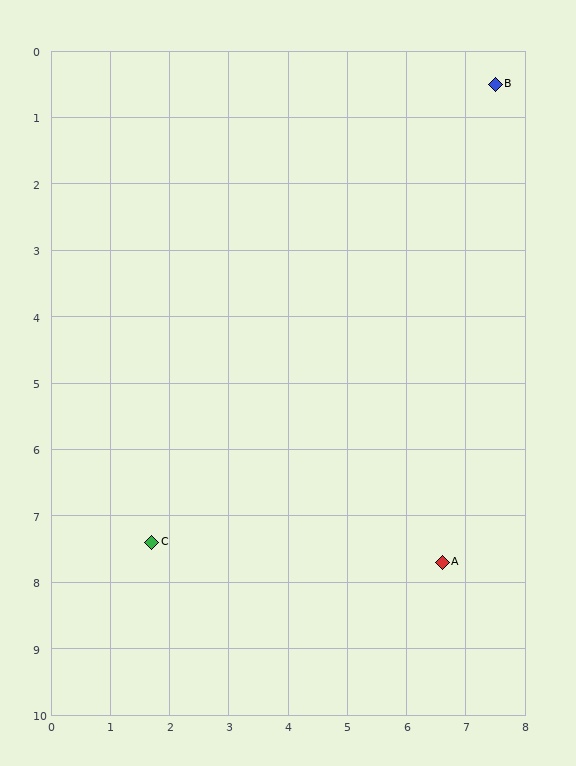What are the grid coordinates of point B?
Point B is at approximately (7.5, 0.5).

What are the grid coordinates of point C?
Point C is at approximately (1.7, 7.4).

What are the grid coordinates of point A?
Point A is at approximately (6.6, 7.7).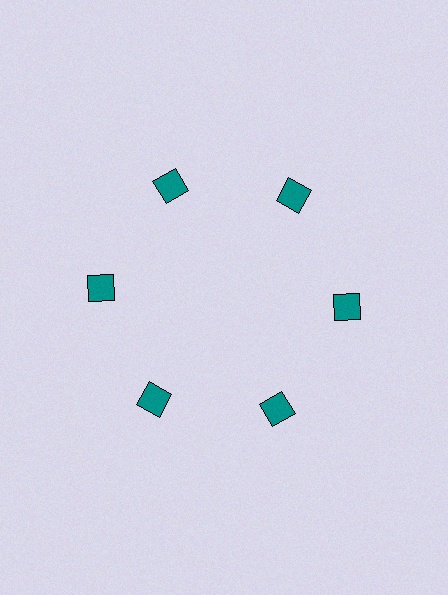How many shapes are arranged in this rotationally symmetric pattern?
There are 6 shapes, arranged in 6 groups of 1.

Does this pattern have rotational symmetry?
Yes, this pattern has 6-fold rotational symmetry. It looks the same after rotating 60 degrees around the center.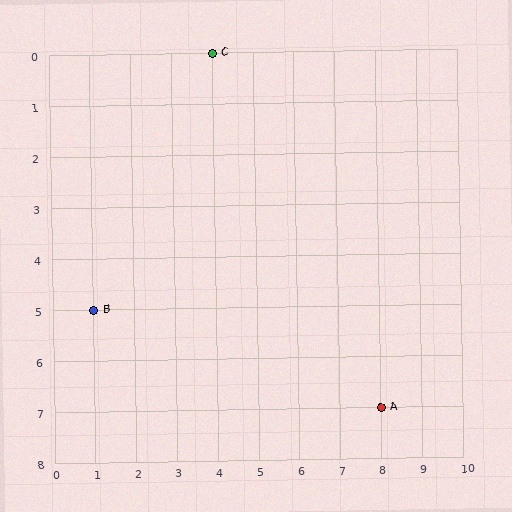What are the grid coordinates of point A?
Point A is at grid coordinates (8, 7).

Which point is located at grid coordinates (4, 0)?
Point C is at (4, 0).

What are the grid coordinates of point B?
Point B is at grid coordinates (1, 5).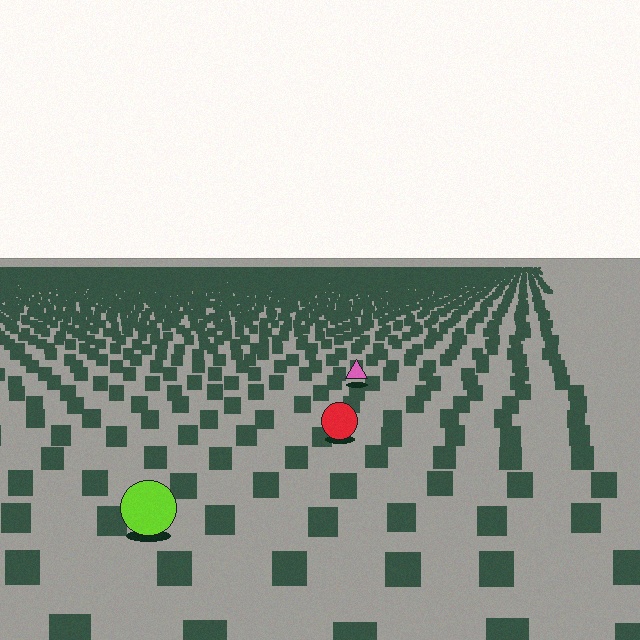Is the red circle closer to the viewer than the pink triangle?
Yes. The red circle is closer — you can tell from the texture gradient: the ground texture is coarser near it.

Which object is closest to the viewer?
The lime circle is closest. The texture marks near it are larger and more spread out.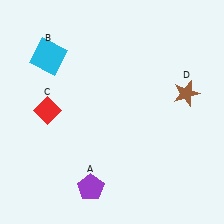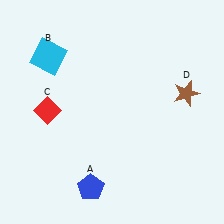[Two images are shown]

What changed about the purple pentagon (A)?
In Image 1, A is purple. In Image 2, it changed to blue.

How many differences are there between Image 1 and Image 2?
There is 1 difference between the two images.